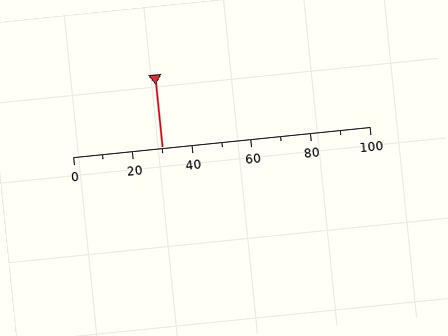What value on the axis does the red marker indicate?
The marker indicates approximately 30.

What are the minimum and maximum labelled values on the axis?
The axis runs from 0 to 100.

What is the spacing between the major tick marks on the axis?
The major ticks are spaced 20 apart.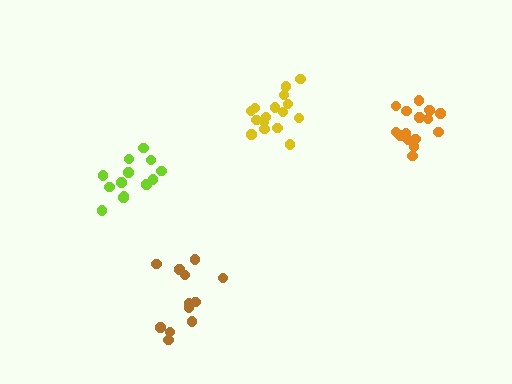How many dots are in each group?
Group 1: 16 dots, Group 2: 16 dots, Group 3: 13 dots, Group 4: 12 dots (57 total).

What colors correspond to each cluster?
The clusters are colored: yellow, orange, lime, brown.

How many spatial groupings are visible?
There are 4 spatial groupings.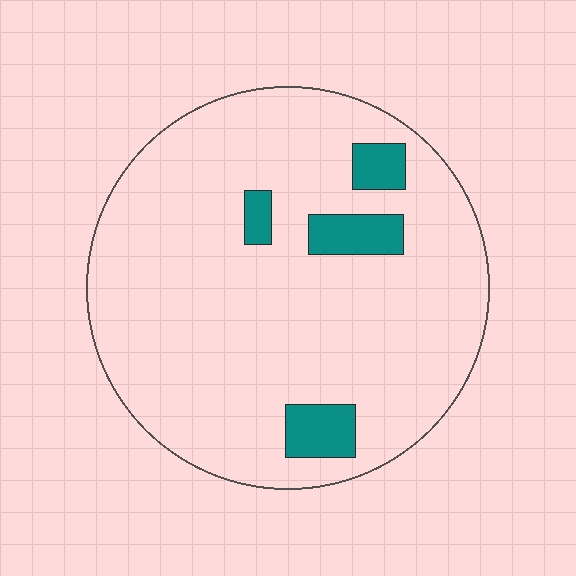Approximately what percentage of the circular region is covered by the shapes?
Approximately 10%.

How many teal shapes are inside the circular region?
4.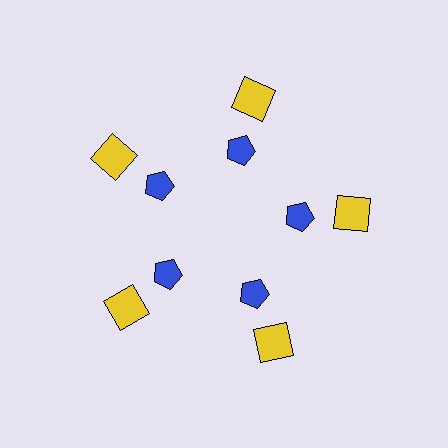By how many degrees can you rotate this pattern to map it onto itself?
The pattern maps onto itself every 72 degrees of rotation.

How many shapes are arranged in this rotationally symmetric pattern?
There are 10 shapes, arranged in 5 groups of 2.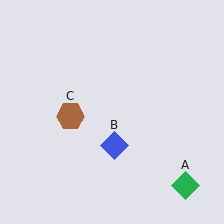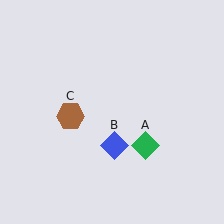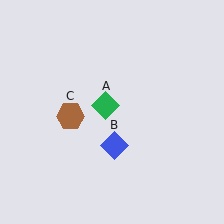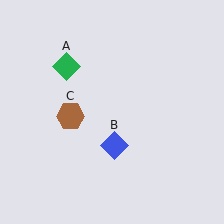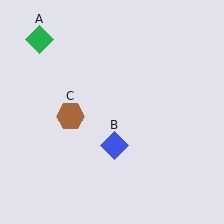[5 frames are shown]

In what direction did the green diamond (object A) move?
The green diamond (object A) moved up and to the left.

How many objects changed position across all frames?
1 object changed position: green diamond (object A).